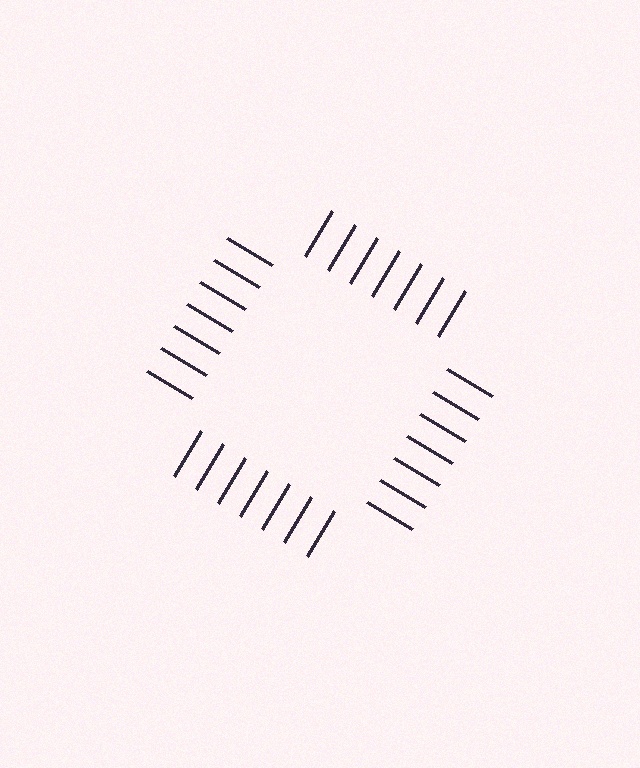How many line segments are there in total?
28 — 7 along each of the 4 edges.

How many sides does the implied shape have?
4 sides — the line-ends trace a square.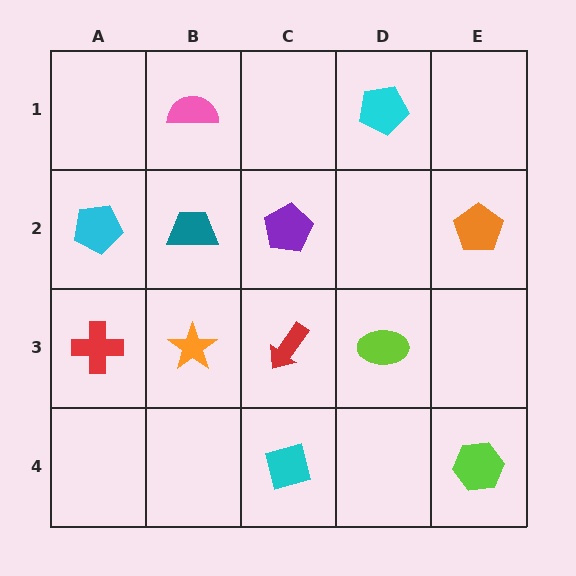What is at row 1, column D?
A cyan pentagon.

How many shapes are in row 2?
4 shapes.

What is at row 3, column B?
An orange star.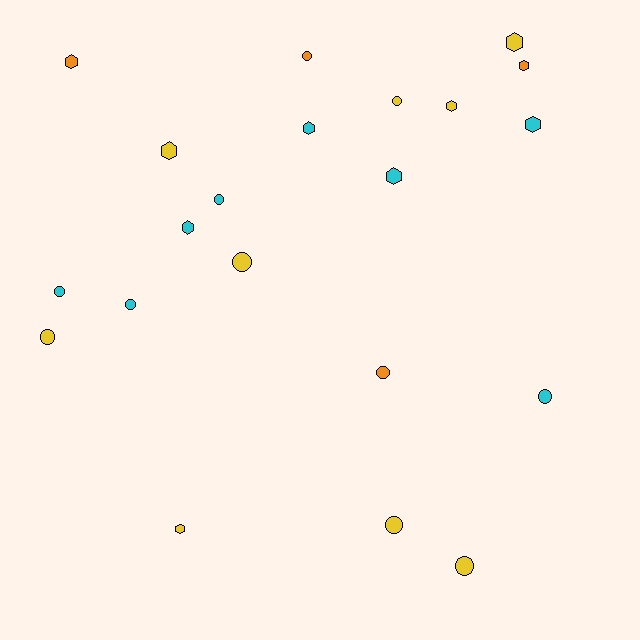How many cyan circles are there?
There are 4 cyan circles.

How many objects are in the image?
There are 21 objects.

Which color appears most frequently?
Yellow, with 9 objects.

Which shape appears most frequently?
Circle, with 11 objects.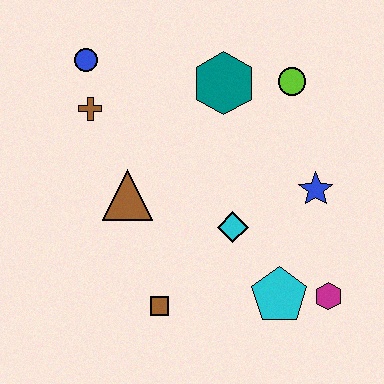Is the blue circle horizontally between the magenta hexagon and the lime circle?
No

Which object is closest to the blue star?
The cyan diamond is closest to the blue star.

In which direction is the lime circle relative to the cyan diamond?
The lime circle is above the cyan diamond.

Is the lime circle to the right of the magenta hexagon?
No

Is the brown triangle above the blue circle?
No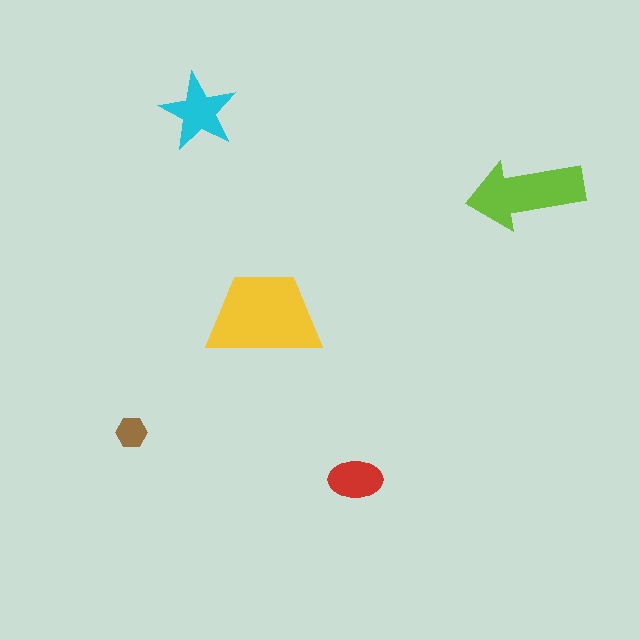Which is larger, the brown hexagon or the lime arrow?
The lime arrow.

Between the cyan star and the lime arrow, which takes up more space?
The lime arrow.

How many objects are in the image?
There are 5 objects in the image.